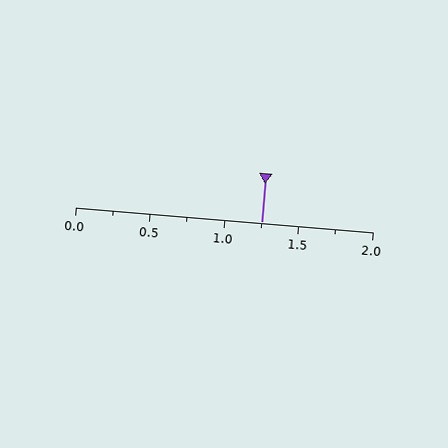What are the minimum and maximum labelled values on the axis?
The axis runs from 0.0 to 2.0.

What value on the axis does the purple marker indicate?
The marker indicates approximately 1.25.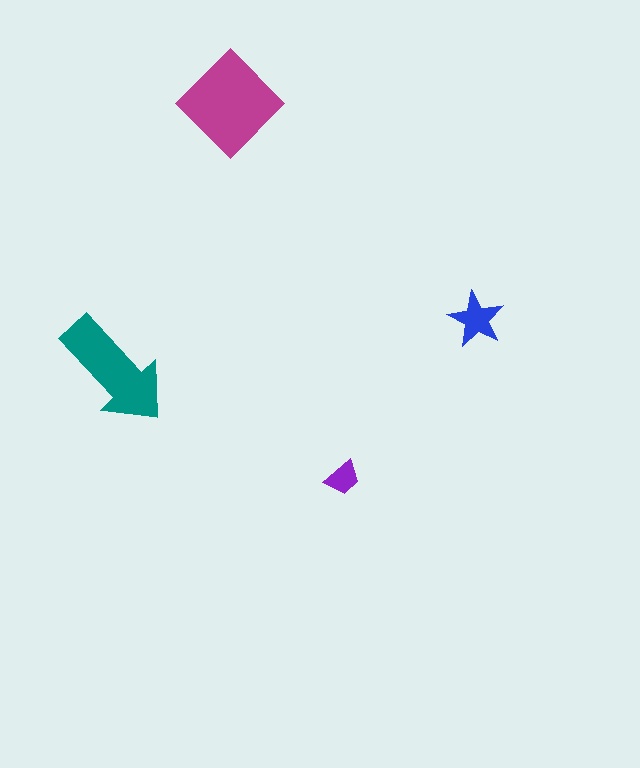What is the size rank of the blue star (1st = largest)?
3rd.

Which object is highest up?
The magenta diamond is topmost.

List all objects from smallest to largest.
The purple trapezoid, the blue star, the teal arrow, the magenta diamond.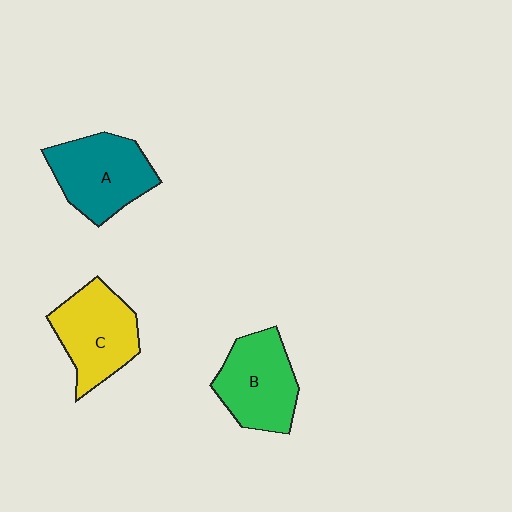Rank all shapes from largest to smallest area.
From largest to smallest: A (teal), C (yellow), B (green).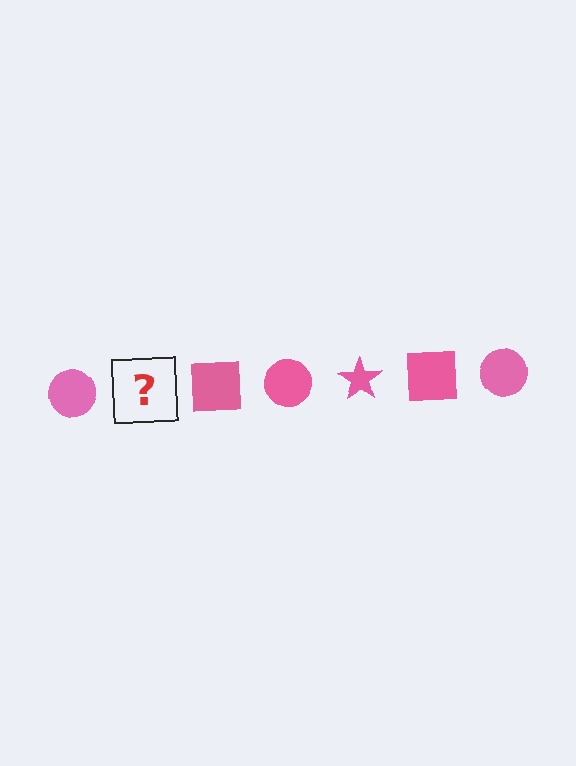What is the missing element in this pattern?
The missing element is a pink star.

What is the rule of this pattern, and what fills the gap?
The rule is that the pattern cycles through circle, star, square shapes in pink. The gap should be filled with a pink star.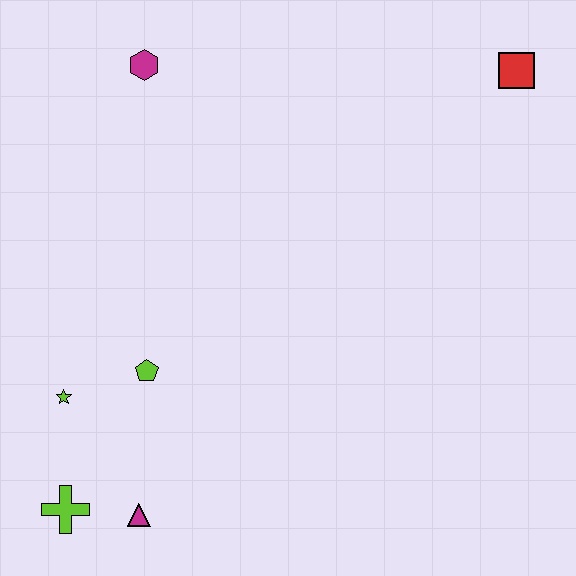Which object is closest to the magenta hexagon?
The lime pentagon is closest to the magenta hexagon.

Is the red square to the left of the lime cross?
No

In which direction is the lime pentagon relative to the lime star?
The lime pentagon is to the right of the lime star.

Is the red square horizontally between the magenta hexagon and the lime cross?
No